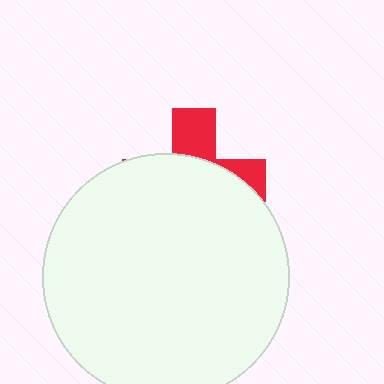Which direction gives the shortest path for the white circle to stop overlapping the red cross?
Moving down gives the shortest separation.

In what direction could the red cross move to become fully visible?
The red cross could move up. That would shift it out from behind the white circle entirely.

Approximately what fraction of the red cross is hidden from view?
Roughly 70% of the red cross is hidden behind the white circle.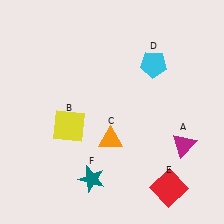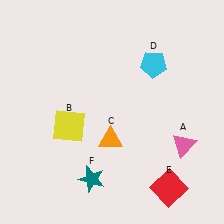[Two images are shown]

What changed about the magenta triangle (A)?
In Image 1, A is magenta. In Image 2, it changed to pink.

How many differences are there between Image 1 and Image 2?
There is 1 difference between the two images.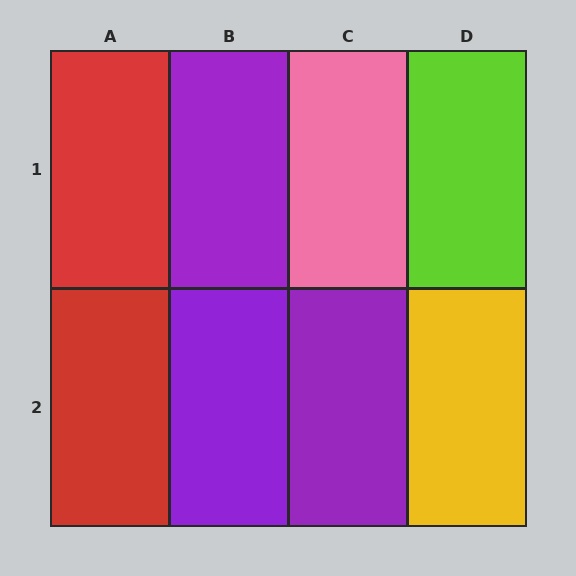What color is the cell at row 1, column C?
Pink.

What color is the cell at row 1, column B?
Purple.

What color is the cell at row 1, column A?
Red.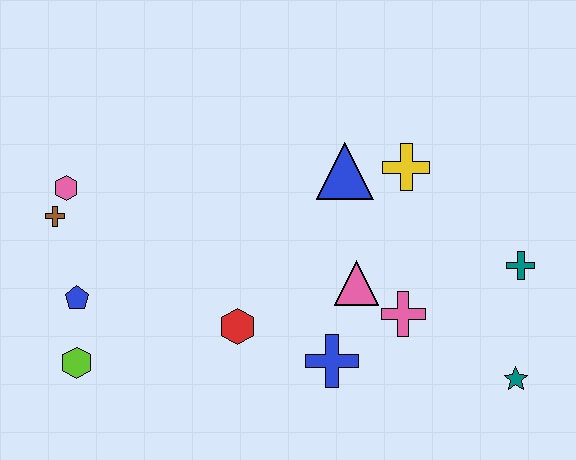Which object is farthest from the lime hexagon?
The teal cross is farthest from the lime hexagon.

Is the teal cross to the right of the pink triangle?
Yes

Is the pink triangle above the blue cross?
Yes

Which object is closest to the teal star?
The teal cross is closest to the teal star.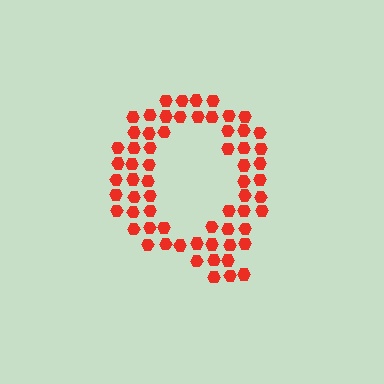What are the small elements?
The small elements are hexagons.